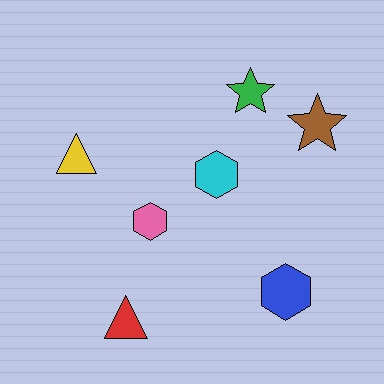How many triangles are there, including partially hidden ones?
There are 2 triangles.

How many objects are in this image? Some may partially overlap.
There are 7 objects.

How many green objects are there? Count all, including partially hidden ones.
There is 1 green object.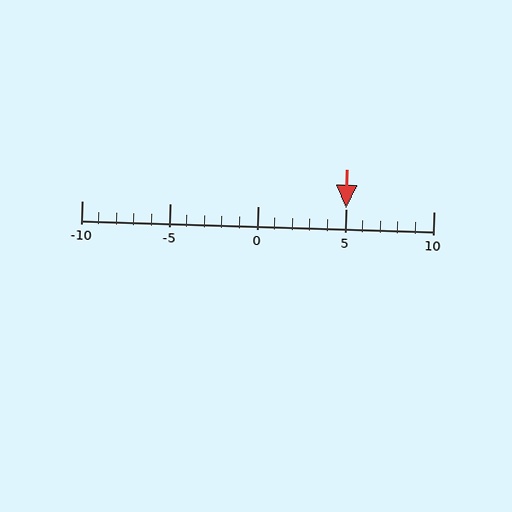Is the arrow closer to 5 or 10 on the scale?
The arrow is closer to 5.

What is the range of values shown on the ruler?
The ruler shows values from -10 to 10.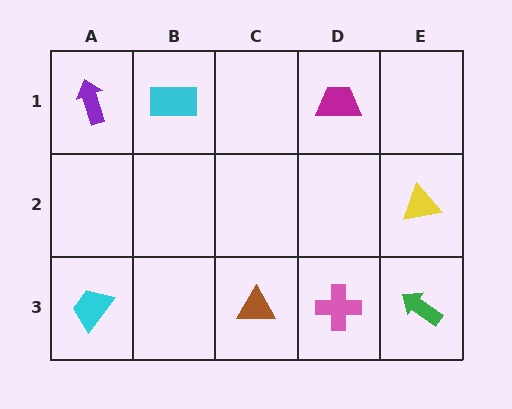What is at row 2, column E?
A yellow triangle.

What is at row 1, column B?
A cyan rectangle.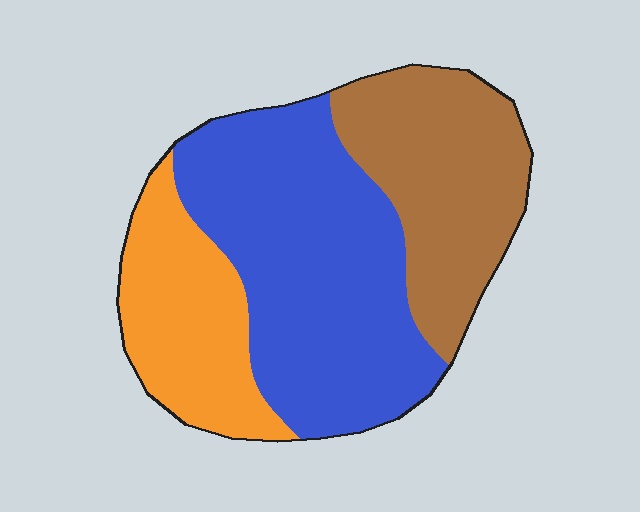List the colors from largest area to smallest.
From largest to smallest: blue, brown, orange.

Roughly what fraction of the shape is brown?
Brown takes up between a sixth and a third of the shape.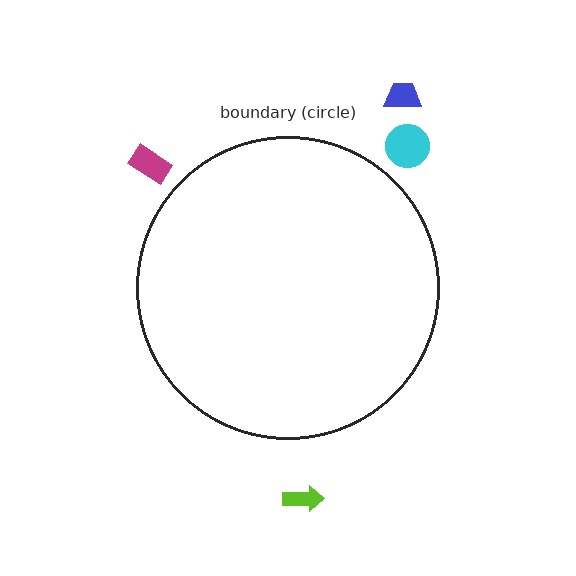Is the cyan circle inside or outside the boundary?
Outside.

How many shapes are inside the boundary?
0 inside, 4 outside.